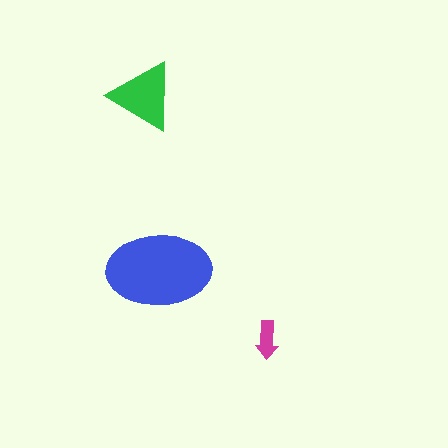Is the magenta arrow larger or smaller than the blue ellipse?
Smaller.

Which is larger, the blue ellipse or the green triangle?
The blue ellipse.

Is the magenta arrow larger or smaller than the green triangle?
Smaller.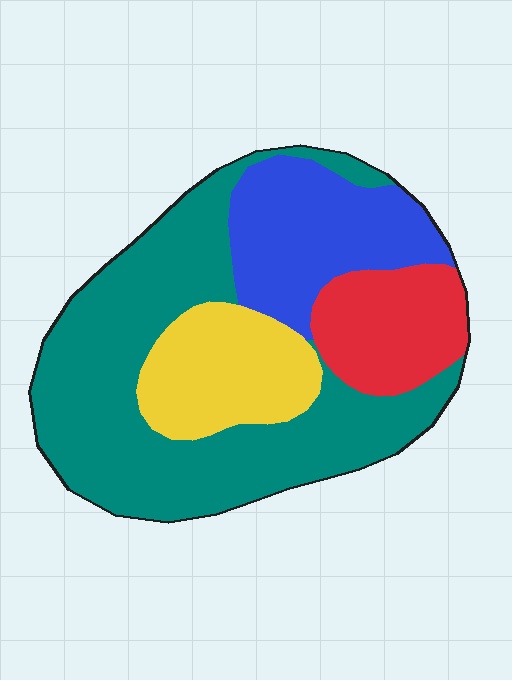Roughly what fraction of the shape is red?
Red takes up about one eighth (1/8) of the shape.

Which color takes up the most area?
Teal, at roughly 50%.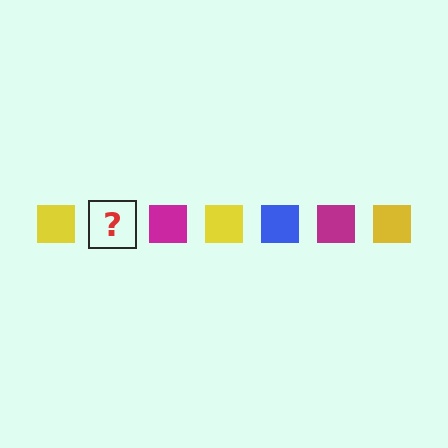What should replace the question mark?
The question mark should be replaced with a blue square.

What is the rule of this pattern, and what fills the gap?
The rule is that the pattern cycles through yellow, blue, magenta squares. The gap should be filled with a blue square.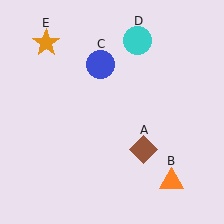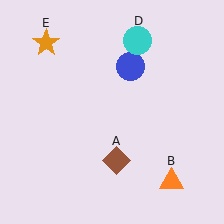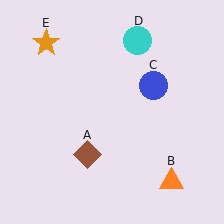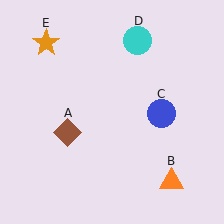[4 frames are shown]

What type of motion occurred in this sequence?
The brown diamond (object A), blue circle (object C) rotated clockwise around the center of the scene.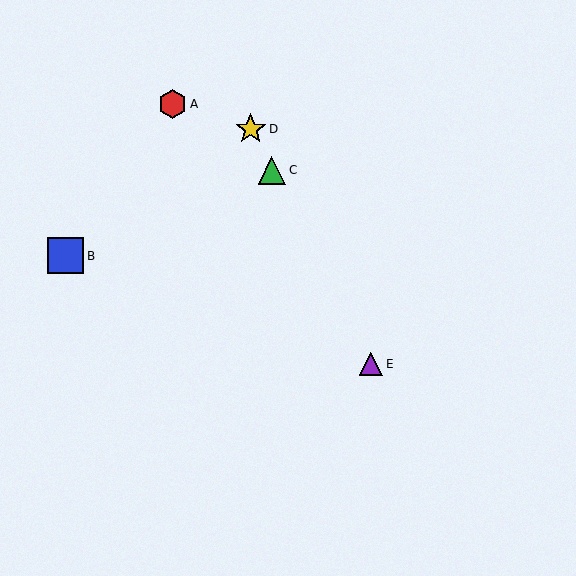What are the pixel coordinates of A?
Object A is at (172, 104).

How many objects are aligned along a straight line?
3 objects (C, D, E) are aligned along a straight line.